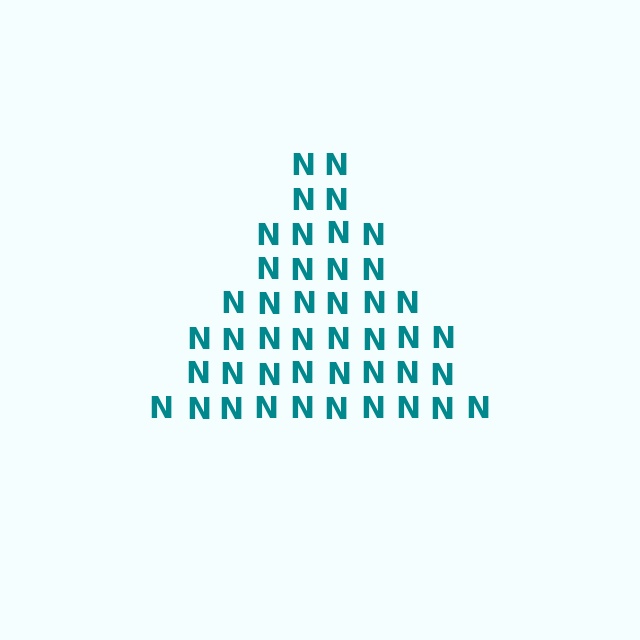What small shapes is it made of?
It is made of small letter N's.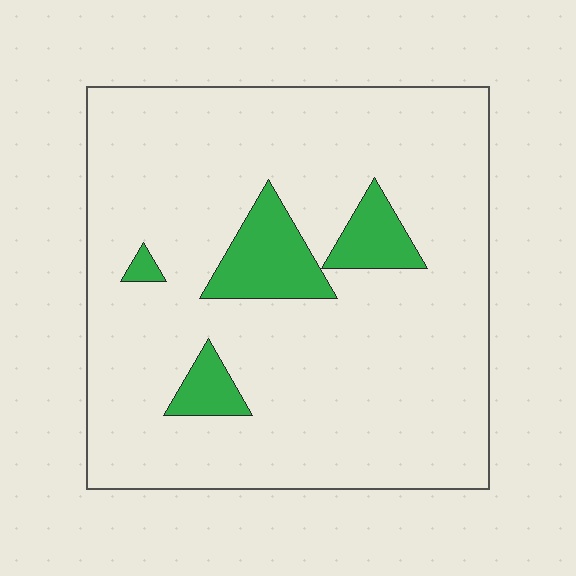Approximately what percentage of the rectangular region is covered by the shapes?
Approximately 10%.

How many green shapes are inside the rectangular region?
4.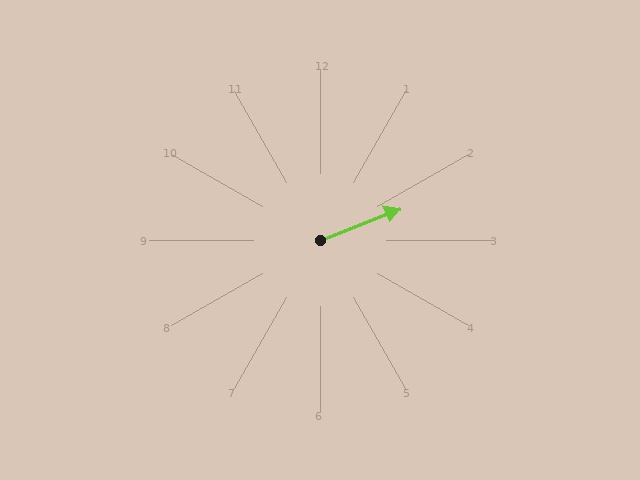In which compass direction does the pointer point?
East.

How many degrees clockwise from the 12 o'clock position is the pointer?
Approximately 68 degrees.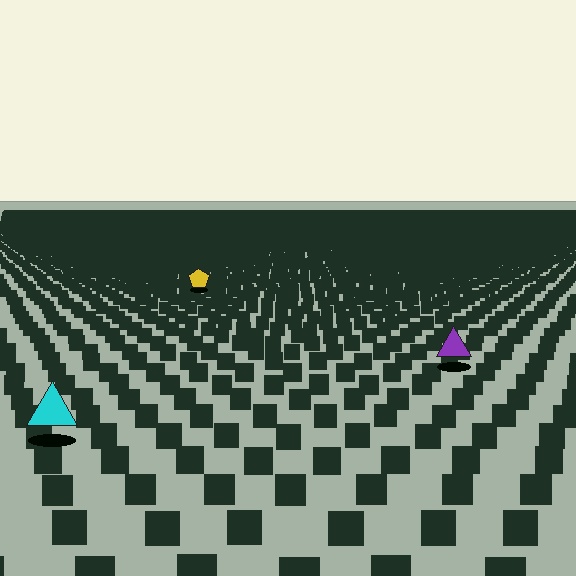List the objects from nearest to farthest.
From nearest to farthest: the cyan triangle, the purple triangle, the yellow pentagon.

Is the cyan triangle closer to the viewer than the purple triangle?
Yes. The cyan triangle is closer — you can tell from the texture gradient: the ground texture is coarser near it.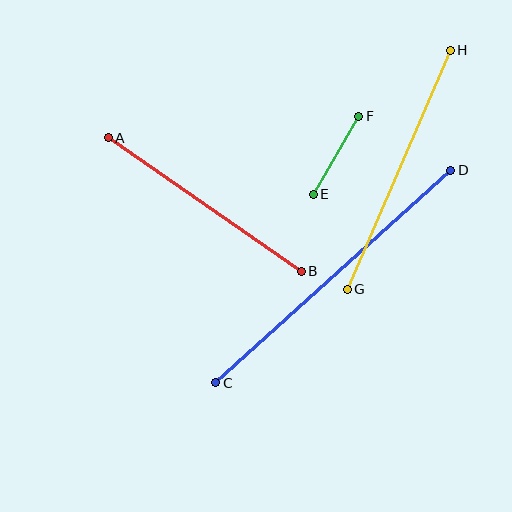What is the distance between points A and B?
The distance is approximately 235 pixels.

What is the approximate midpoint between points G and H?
The midpoint is at approximately (399, 170) pixels.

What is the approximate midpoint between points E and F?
The midpoint is at approximately (336, 155) pixels.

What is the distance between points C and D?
The distance is approximately 317 pixels.